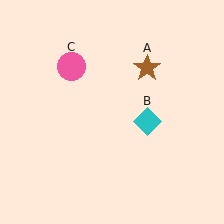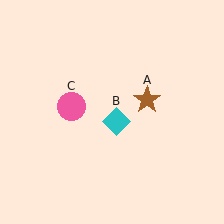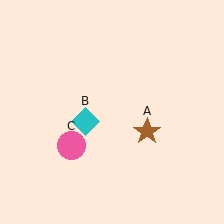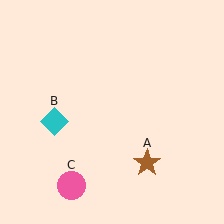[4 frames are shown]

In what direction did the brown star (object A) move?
The brown star (object A) moved down.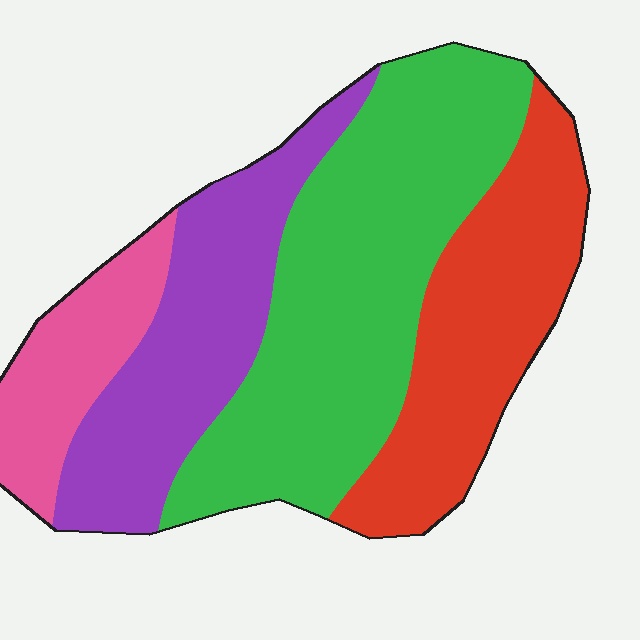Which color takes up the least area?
Pink, at roughly 10%.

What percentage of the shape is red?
Red takes up about one quarter (1/4) of the shape.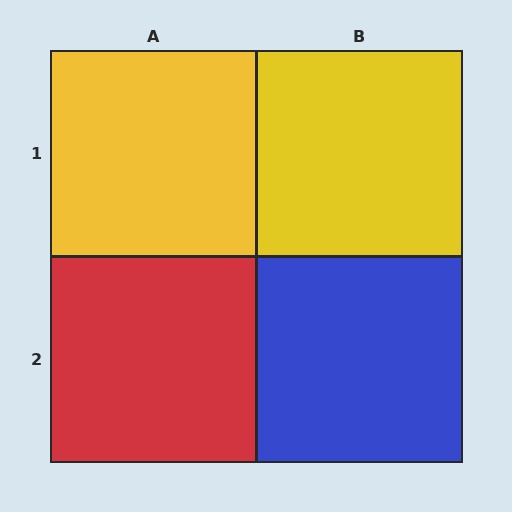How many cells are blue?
1 cell is blue.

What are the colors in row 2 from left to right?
Red, blue.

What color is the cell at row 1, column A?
Yellow.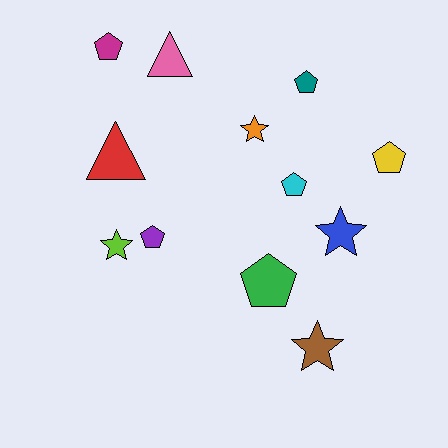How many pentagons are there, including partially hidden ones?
There are 6 pentagons.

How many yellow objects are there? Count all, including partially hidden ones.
There is 1 yellow object.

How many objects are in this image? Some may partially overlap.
There are 12 objects.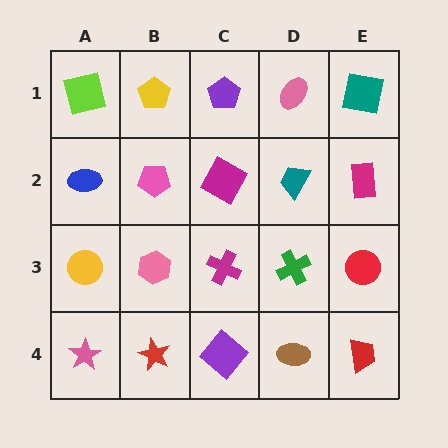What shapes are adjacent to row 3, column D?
A teal trapezoid (row 2, column D), a brown ellipse (row 4, column D), a magenta cross (row 3, column C), a red circle (row 3, column E).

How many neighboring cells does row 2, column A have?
3.